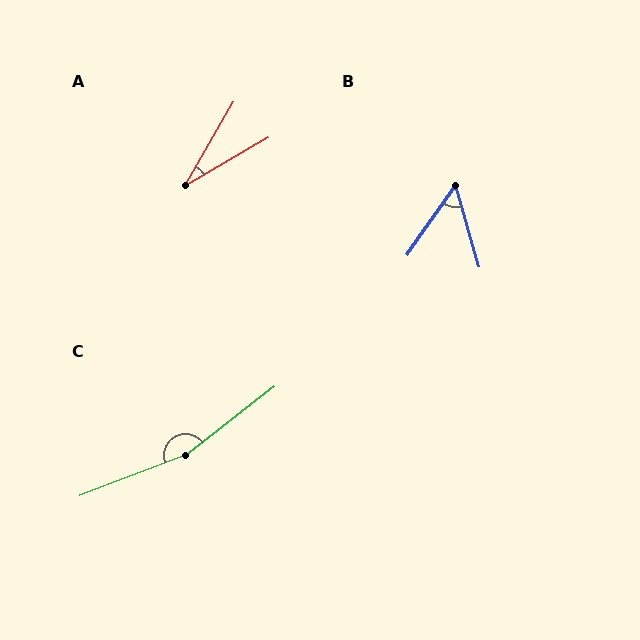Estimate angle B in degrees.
Approximately 51 degrees.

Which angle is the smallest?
A, at approximately 29 degrees.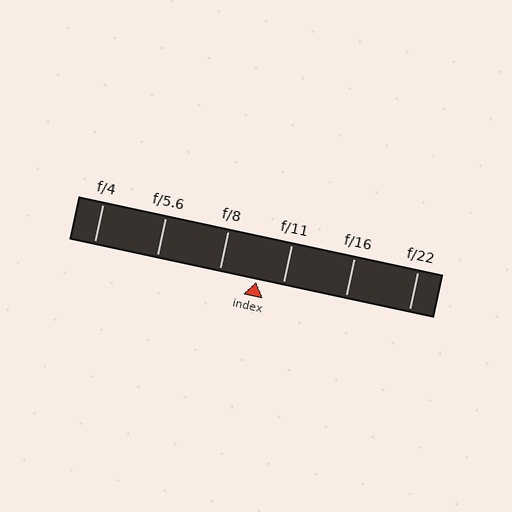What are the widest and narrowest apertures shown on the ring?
The widest aperture shown is f/4 and the narrowest is f/22.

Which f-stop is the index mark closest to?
The index mark is closest to f/11.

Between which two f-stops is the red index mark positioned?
The index mark is between f/8 and f/11.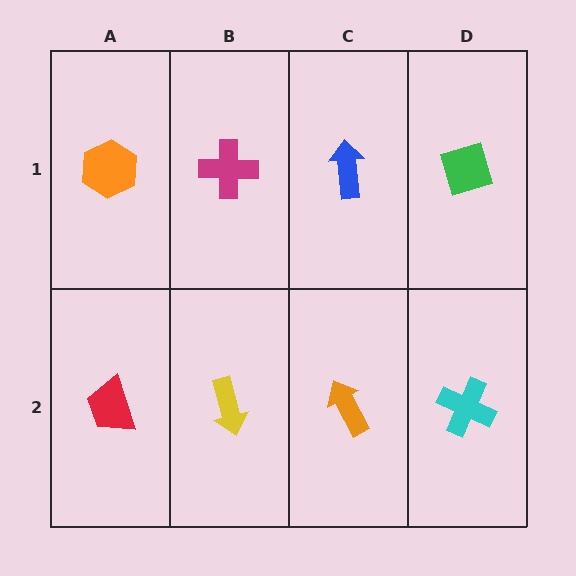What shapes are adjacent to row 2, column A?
An orange hexagon (row 1, column A), a yellow arrow (row 2, column B).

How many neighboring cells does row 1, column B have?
3.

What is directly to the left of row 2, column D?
An orange arrow.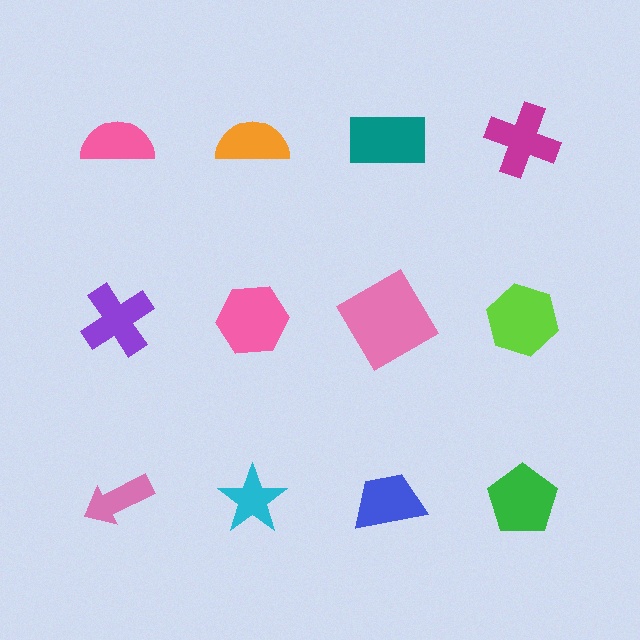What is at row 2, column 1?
A purple cross.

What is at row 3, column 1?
A pink arrow.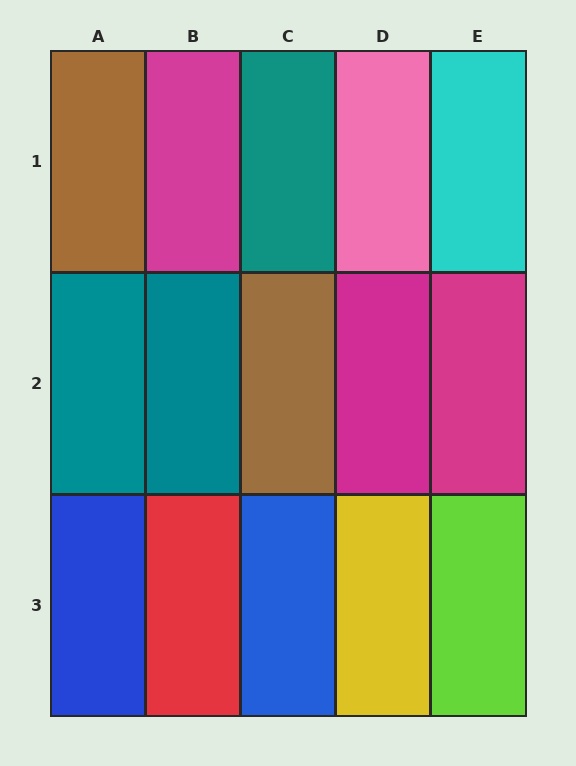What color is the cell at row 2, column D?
Magenta.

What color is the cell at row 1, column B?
Magenta.